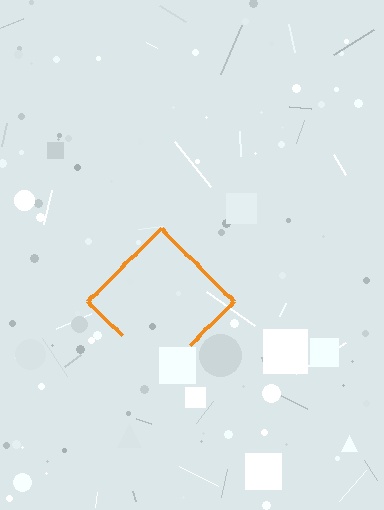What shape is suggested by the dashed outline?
The dashed outline suggests a diamond.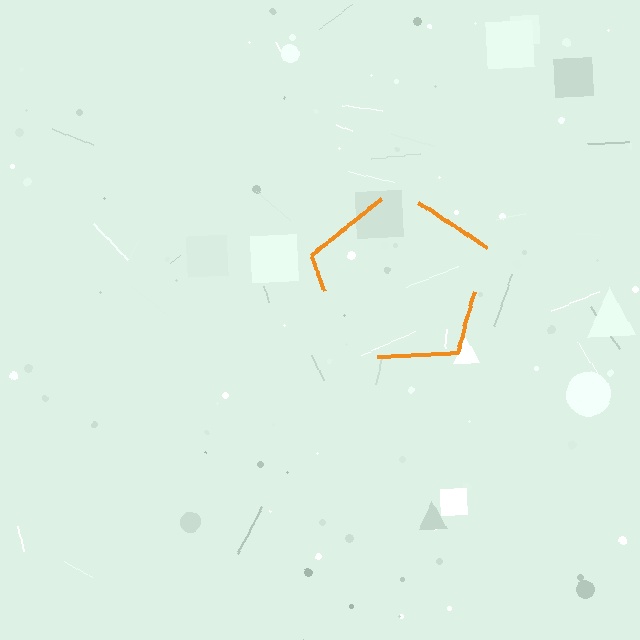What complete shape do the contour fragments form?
The contour fragments form a pentagon.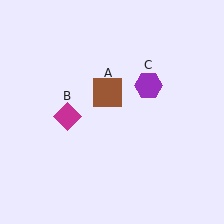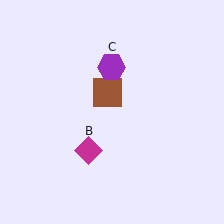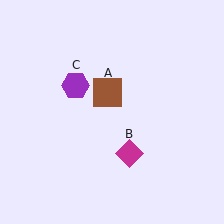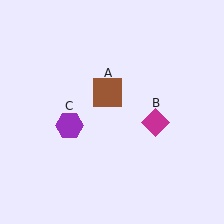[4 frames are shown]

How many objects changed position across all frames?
2 objects changed position: magenta diamond (object B), purple hexagon (object C).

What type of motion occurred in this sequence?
The magenta diamond (object B), purple hexagon (object C) rotated counterclockwise around the center of the scene.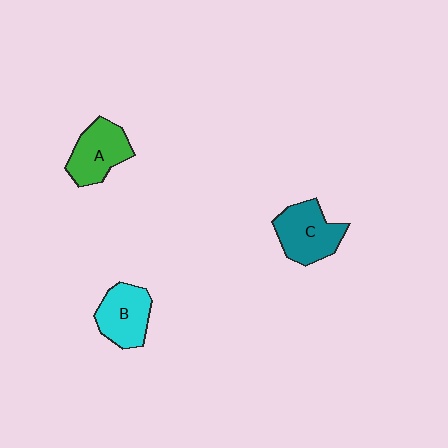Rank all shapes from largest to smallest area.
From largest to smallest: C (teal), A (green), B (cyan).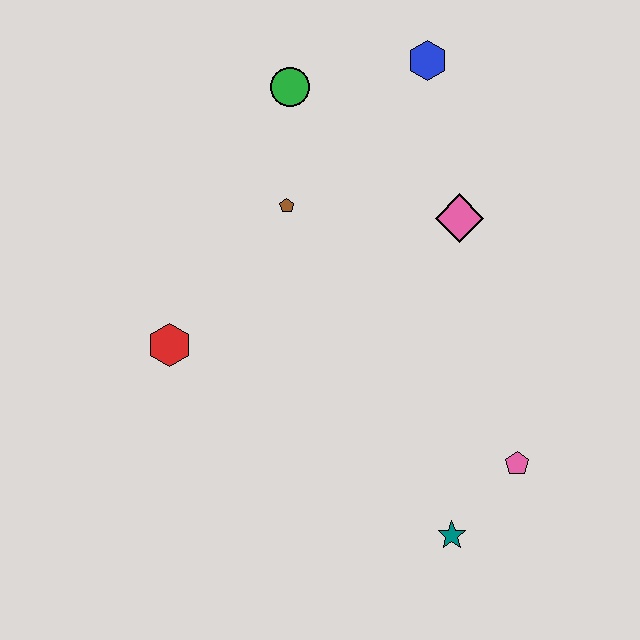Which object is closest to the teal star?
The pink pentagon is closest to the teal star.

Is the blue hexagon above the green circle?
Yes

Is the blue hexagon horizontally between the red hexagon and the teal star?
Yes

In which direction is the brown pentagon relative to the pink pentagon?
The brown pentagon is above the pink pentagon.